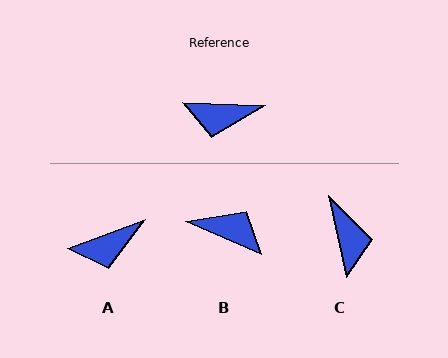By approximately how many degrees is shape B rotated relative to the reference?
Approximately 159 degrees counter-clockwise.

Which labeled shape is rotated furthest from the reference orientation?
B, about 159 degrees away.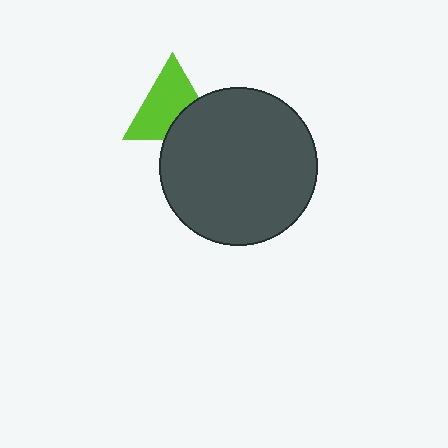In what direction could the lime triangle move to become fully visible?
The lime triangle could move toward the upper-left. That would shift it out from behind the dark gray circle entirely.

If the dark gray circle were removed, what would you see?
You would see the complete lime triangle.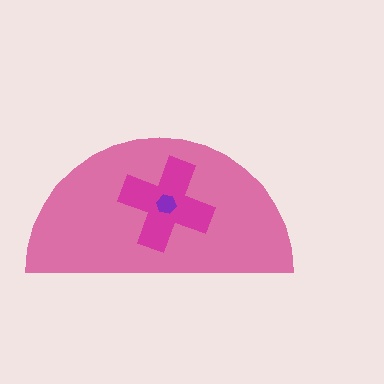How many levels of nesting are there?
3.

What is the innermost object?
The purple hexagon.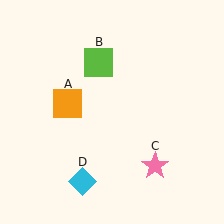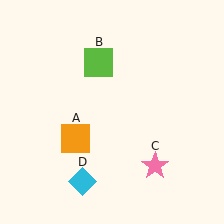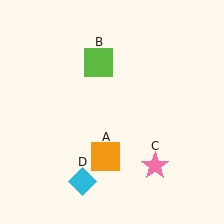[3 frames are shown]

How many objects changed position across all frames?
1 object changed position: orange square (object A).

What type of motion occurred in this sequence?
The orange square (object A) rotated counterclockwise around the center of the scene.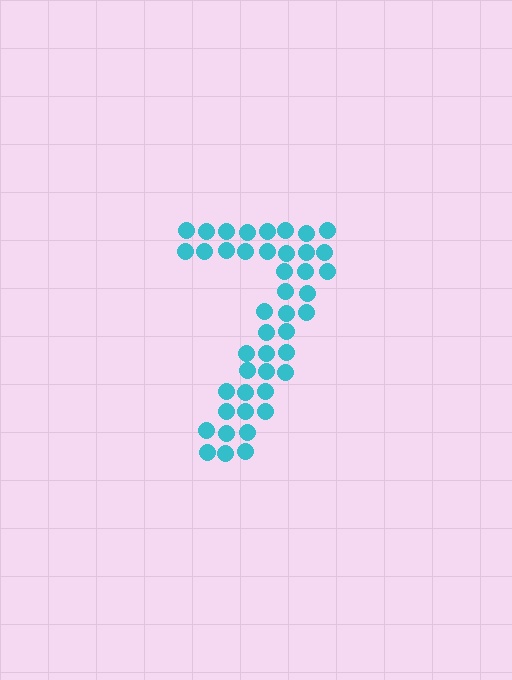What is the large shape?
The large shape is the digit 7.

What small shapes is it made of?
It is made of small circles.